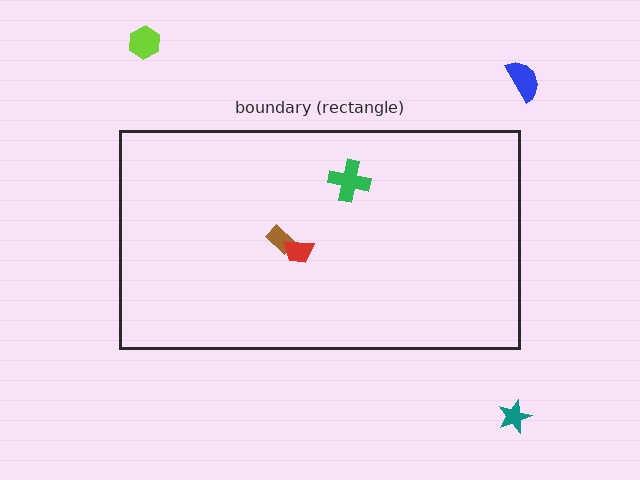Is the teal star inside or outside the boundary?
Outside.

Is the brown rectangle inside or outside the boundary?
Inside.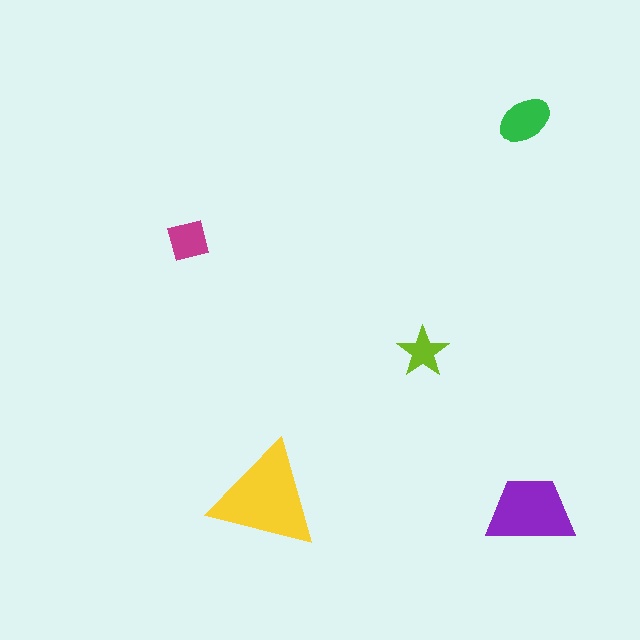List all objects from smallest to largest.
The lime star, the magenta square, the green ellipse, the purple trapezoid, the yellow triangle.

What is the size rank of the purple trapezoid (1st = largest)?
2nd.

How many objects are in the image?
There are 5 objects in the image.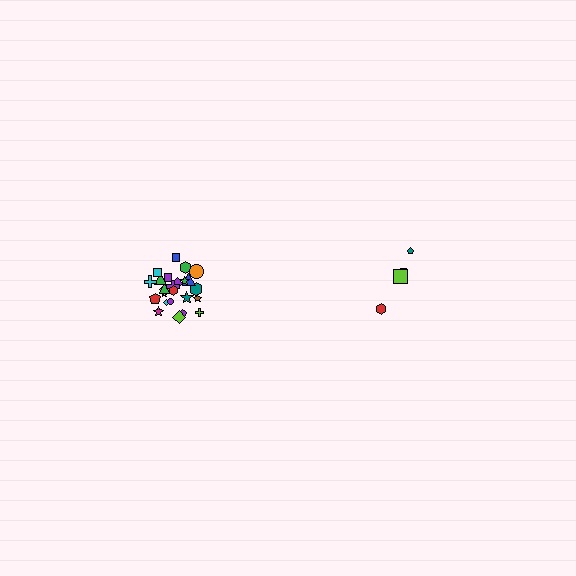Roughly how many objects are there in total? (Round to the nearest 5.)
Roughly 30 objects in total.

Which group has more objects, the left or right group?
The left group.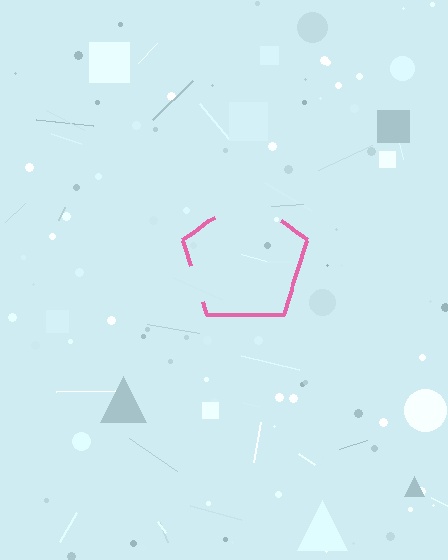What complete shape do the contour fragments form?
The contour fragments form a pentagon.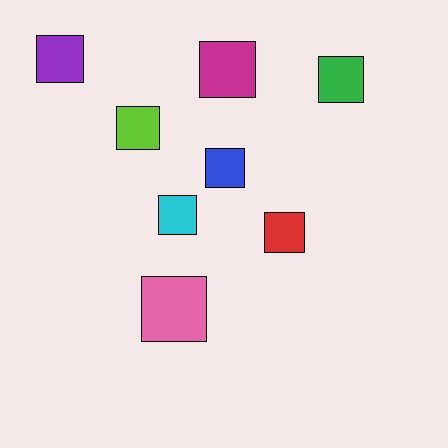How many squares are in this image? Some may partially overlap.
There are 8 squares.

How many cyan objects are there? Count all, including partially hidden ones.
There is 1 cyan object.